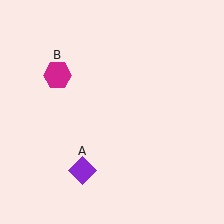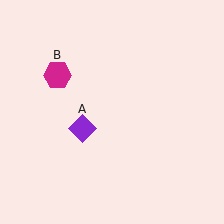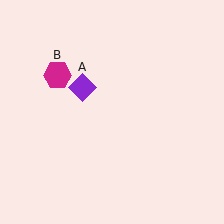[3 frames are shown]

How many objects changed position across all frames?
1 object changed position: purple diamond (object A).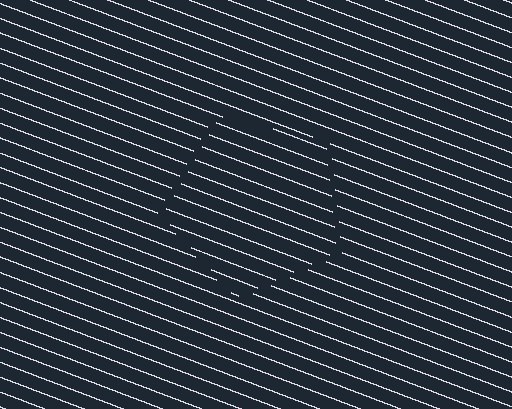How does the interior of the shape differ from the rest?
The interior of the shape contains the same grating, shifted by half a period — the contour is defined by the phase discontinuity where line-ends from the inner and outer gratings abut.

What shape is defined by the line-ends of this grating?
An illusory pentagon. The interior of the shape contains the same grating, shifted by half a period — the contour is defined by the phase discontinuity where line-ends from the inner and outer gratings abut.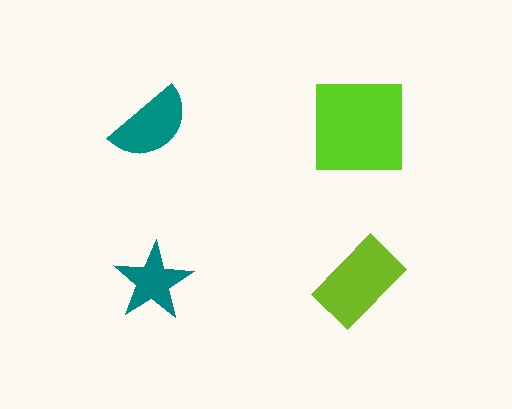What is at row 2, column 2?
A lime rectangle.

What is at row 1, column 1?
A teal semicircle.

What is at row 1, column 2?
A lime square.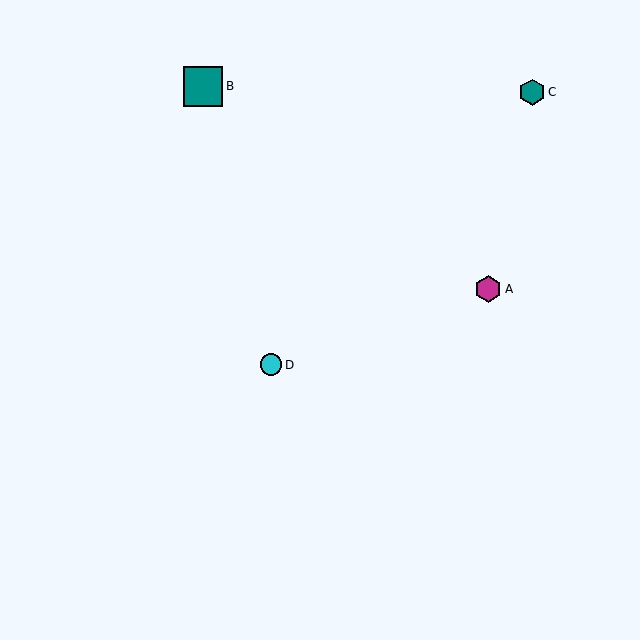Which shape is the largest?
The teal square (labeled B) is the largest.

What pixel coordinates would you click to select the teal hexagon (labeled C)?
Click at (532, 92) to select the teal hexagon C.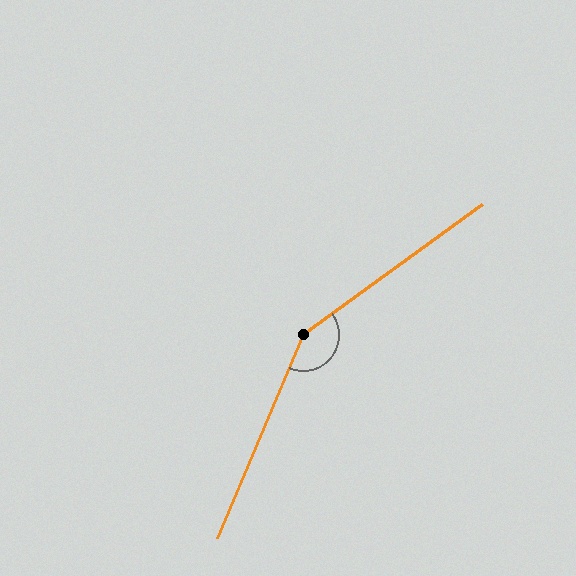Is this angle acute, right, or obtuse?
It is obtuse.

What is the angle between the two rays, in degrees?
Approximately 149 degrees.